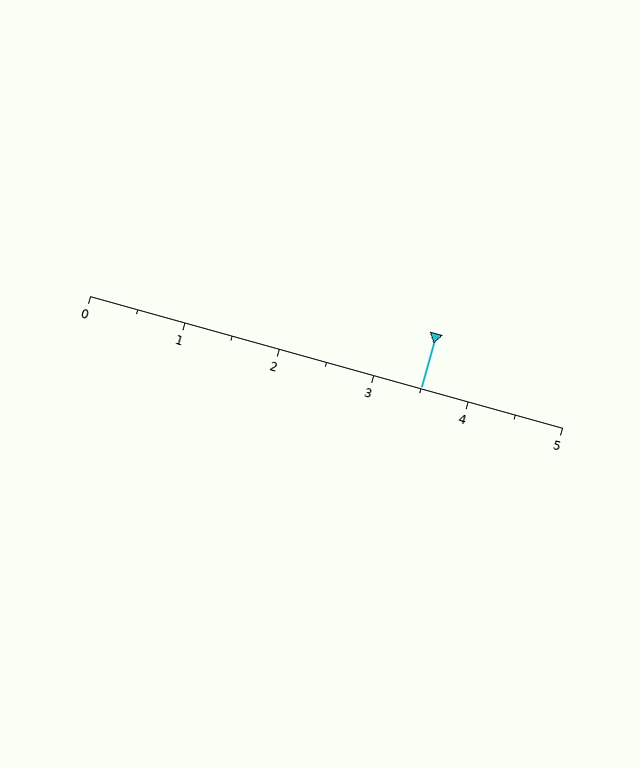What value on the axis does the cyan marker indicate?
The marker indicates approximately 3.5.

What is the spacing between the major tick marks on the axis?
The major ticks are spaced 1 apart.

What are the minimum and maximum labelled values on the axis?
The axis runs from 0 to 5.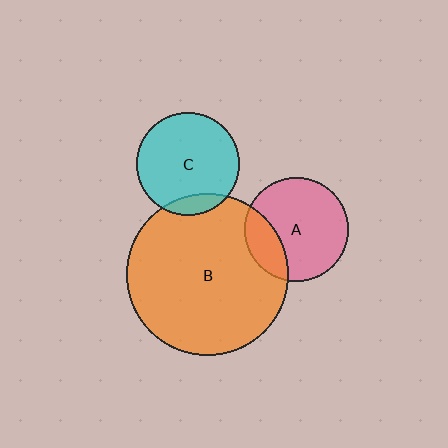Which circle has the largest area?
Circle B (orange).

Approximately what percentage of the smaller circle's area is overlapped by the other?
Approximately 25%.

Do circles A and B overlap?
Yes.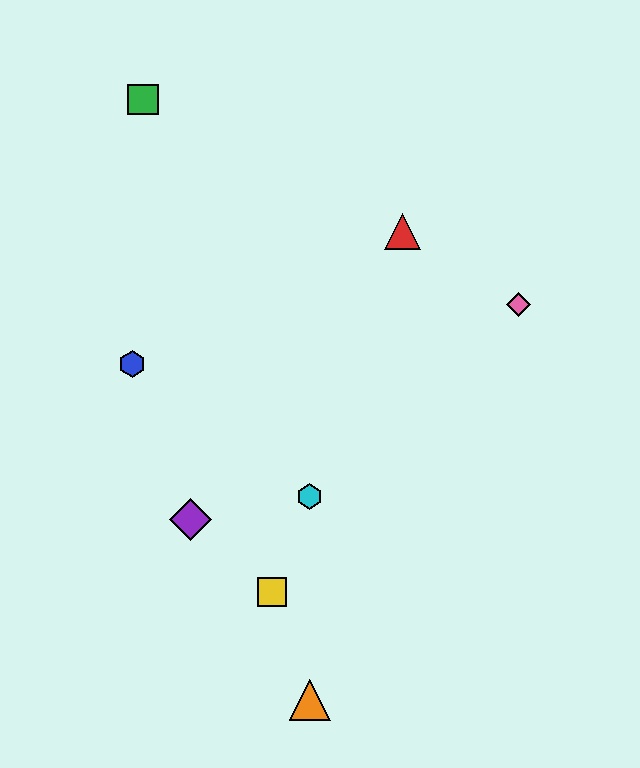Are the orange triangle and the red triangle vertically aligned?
No, the orange triangle is at x≈310 and the red triangle is at x≈403.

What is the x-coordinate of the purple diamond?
The purple diamond is at x≈190.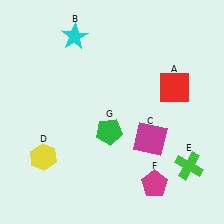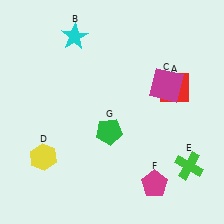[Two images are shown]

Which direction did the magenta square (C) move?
The magenta square (C) moved up.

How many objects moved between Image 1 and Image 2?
1 object moved between the two images.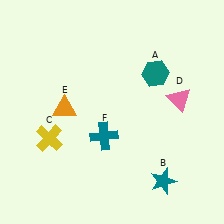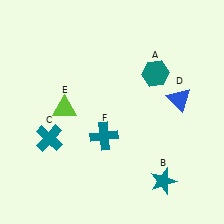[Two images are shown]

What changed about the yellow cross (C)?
In Image 1, C is yellow. In Image 2, it changed to teal.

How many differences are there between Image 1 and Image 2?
There are 3 differences between the two images.